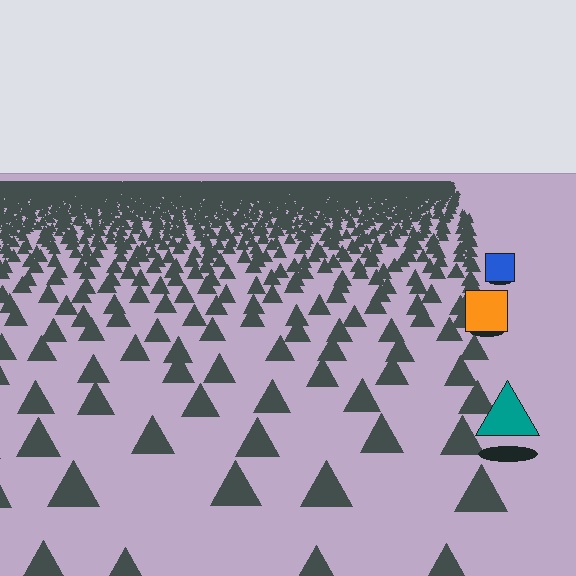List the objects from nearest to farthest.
From nearest to farthest: the teal triangle, the orange square, the blue square.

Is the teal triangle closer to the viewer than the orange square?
Yes. The teal triangle is closer — you can tell from the texture gradient: the ground texture is coarser near it.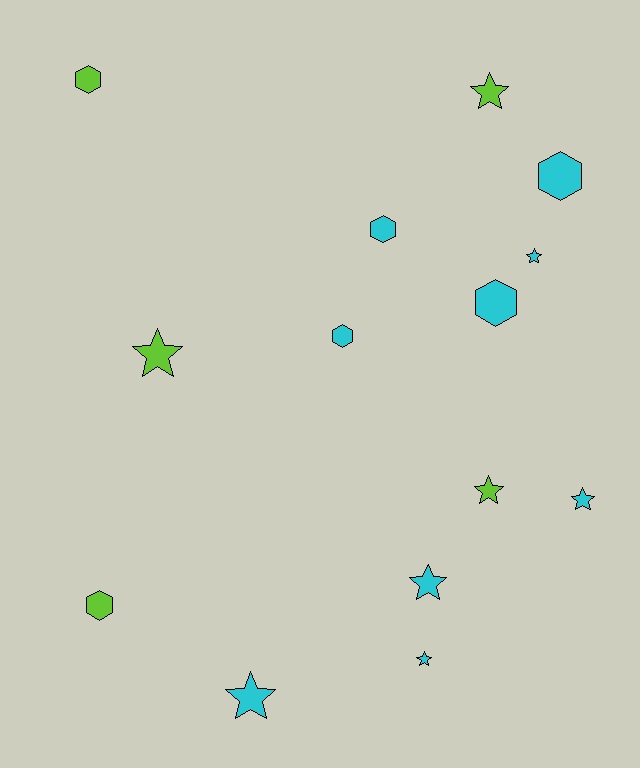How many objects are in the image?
There are 14 objects.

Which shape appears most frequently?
Star, with 8 objects.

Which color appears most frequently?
Cyan, with 9 objects.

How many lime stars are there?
There are 3 lime stars.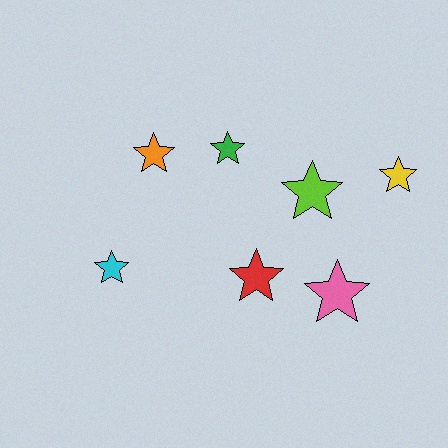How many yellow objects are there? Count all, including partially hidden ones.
There is 1 yellow object.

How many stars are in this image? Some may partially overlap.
There are 7 stars.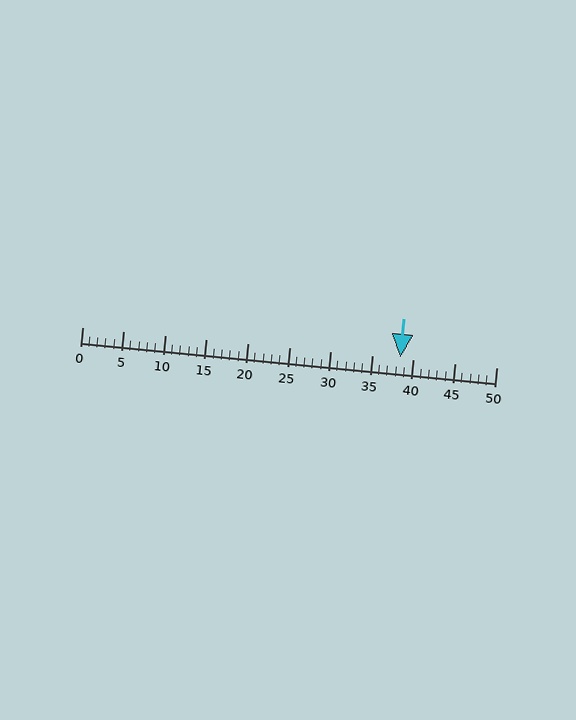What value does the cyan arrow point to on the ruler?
The cyan arrow points to approximately 38.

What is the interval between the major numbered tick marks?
The major tick marks are spaced 5 units apart.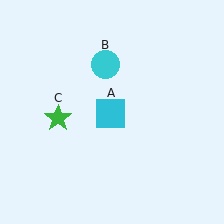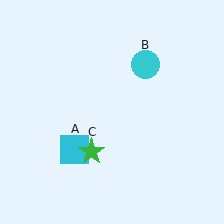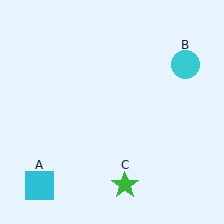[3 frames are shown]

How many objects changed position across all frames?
3 objects changed position: cyan square (object A), cyan circle (object B), green star (object C).